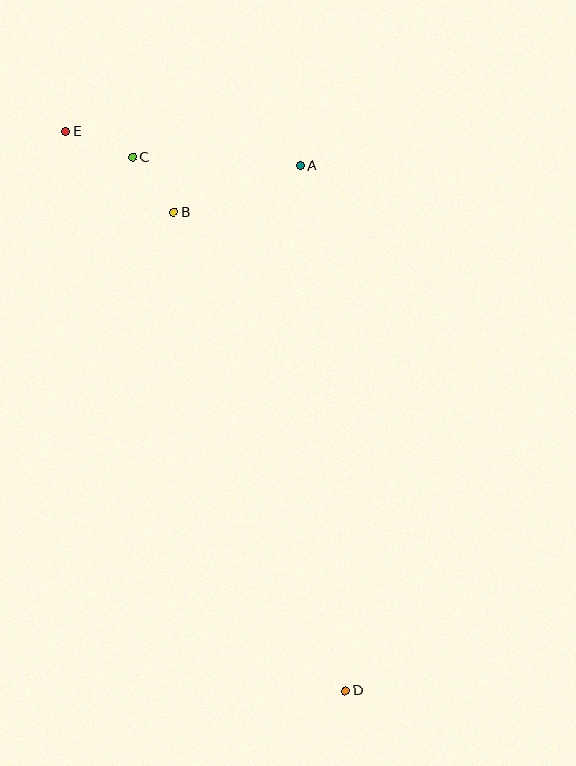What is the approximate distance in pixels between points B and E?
The distance between B and E is approximately 135 pixels.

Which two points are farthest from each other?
Points D and E are farthest from each other.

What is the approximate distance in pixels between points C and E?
The distance between C and E is approximately 72 pixels.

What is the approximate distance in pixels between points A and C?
The distance between A and C is approximately 168 pixels.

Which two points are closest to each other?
Points B and C are closest to each other.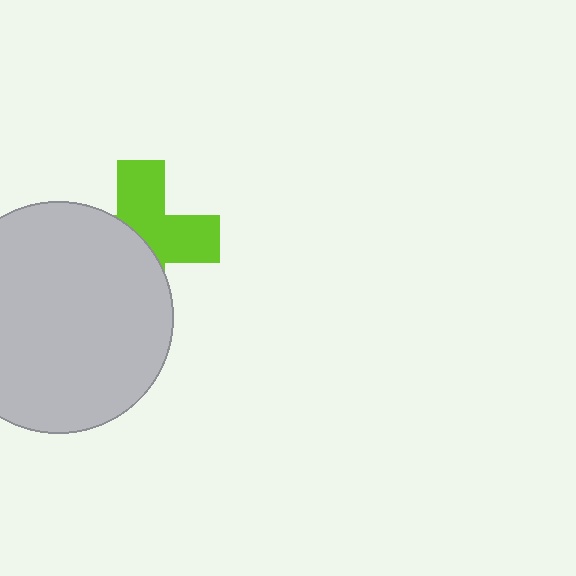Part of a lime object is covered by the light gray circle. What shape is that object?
It is a cross.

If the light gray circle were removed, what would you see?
You would see the complete lime cross.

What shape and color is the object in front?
The object in front is a light gray circle.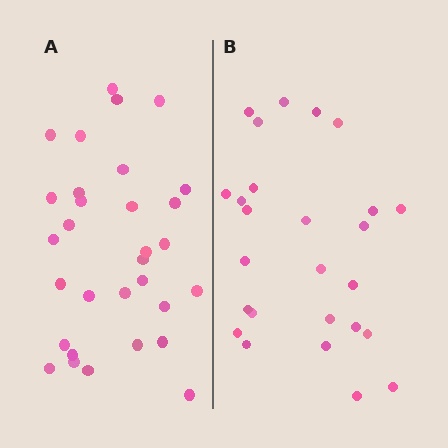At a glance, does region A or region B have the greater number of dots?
Region A (the left region) has more dots.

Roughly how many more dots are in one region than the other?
Region A has about 5 more dots than region B.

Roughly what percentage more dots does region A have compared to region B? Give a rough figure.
About 20% more.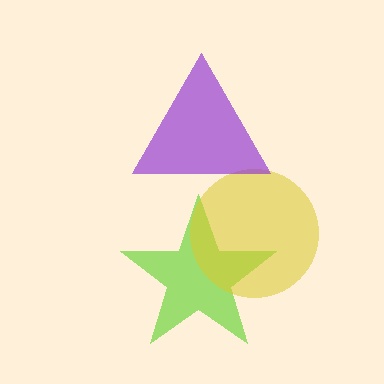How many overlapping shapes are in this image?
There are 3 overlapping shapes in the image.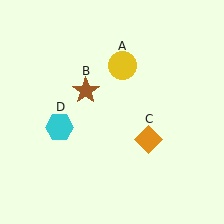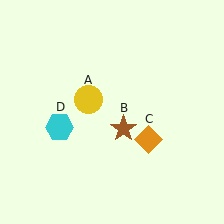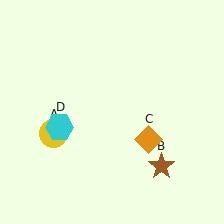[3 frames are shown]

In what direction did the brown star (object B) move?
The brown star (object B) moved down and to the right.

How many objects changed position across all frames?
2 objects changed position: yellow circle (object A), brown star (object B).